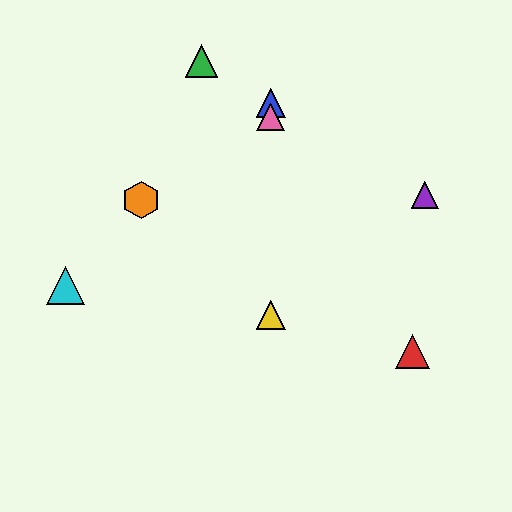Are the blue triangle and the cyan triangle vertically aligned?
No, the blue triangle is at x≈271 and the cyan triangle is at x≈65.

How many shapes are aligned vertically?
3 shapes (the blue triangle, the yellow triangle, the pink triangle) are aligned vertically.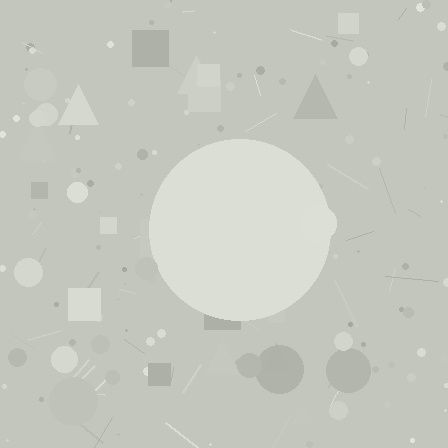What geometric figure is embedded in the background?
A circle is embedded in the background.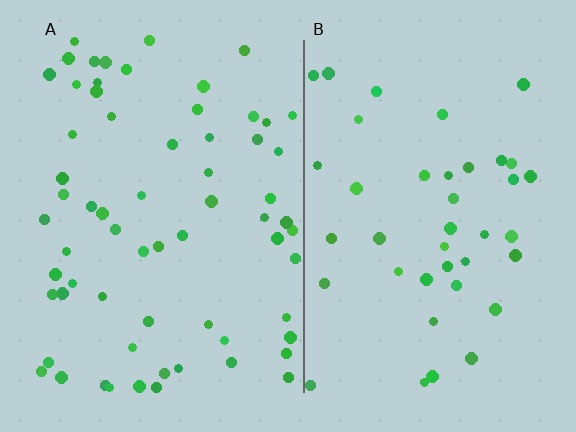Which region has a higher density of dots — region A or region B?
A (the left).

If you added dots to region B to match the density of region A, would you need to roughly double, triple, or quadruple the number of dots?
Approximately double.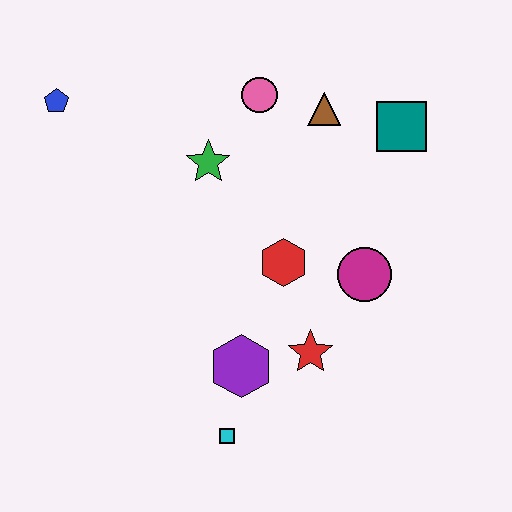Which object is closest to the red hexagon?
The magenta circle is closest to the red hexagon.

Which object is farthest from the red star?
The blue pentagon is farthest from the red star.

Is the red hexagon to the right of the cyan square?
Yes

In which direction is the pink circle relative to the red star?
The pink circle is above the red star.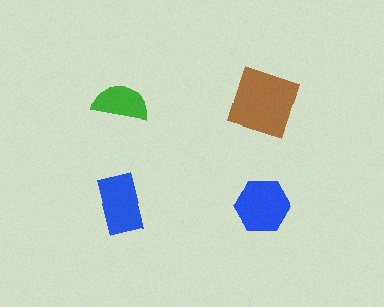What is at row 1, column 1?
A green semicircle.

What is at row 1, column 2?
A brown square.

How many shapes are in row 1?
2 shapes.